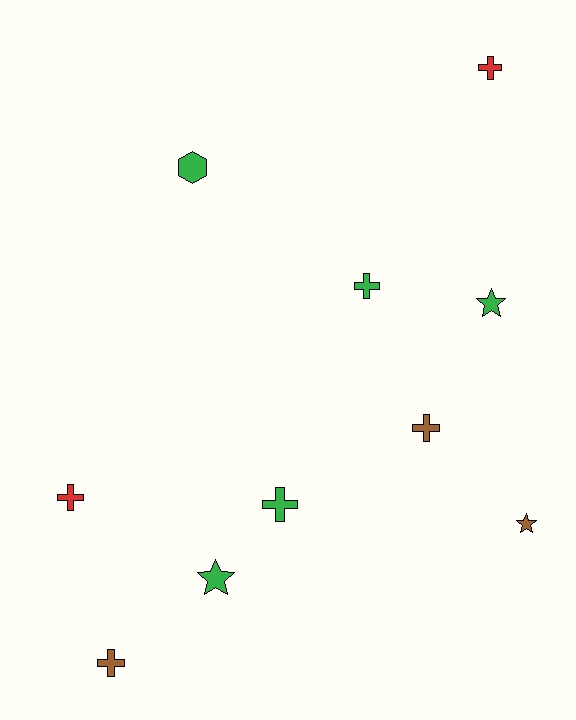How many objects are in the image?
There are 10 objects.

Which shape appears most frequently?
Cross, with 6 objects.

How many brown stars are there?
There is 1 brown star.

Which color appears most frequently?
Green, with 5 objects.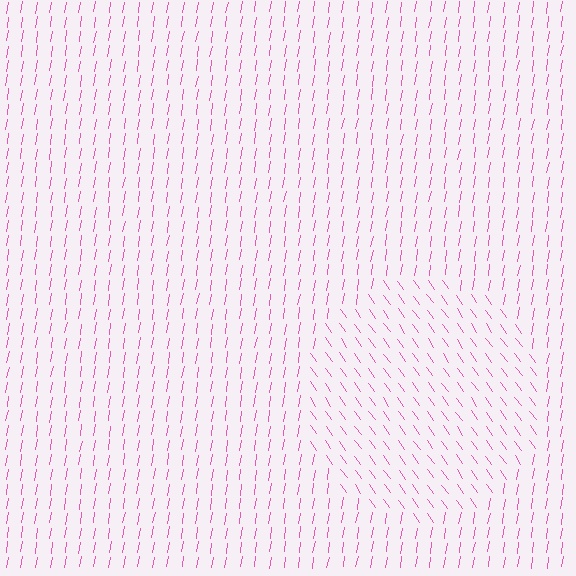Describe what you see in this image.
The image is filled with small pink line segments. A circle region in the image has lines oriented differently from the surrounding lines, creating a visible texture boundary.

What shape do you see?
I see a circle.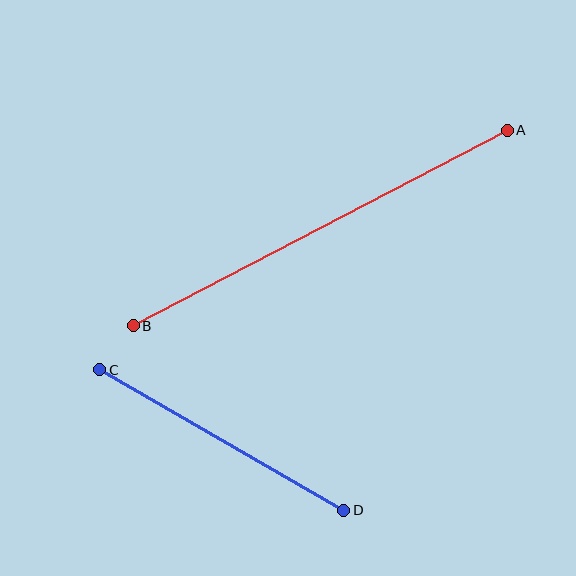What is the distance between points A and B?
The distance is approximately 422 pixels.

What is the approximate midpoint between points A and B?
The midpoint is at approximately (320, 228) pixels.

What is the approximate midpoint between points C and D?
The midpoint is at approximately (222, 440) pixels.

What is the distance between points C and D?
The distance is approximately 282 pixels.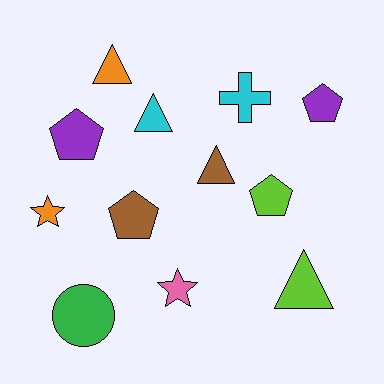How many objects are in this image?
There are 12 objects.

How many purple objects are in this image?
There are 2 purple objects.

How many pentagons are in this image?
There are 4 pentagons.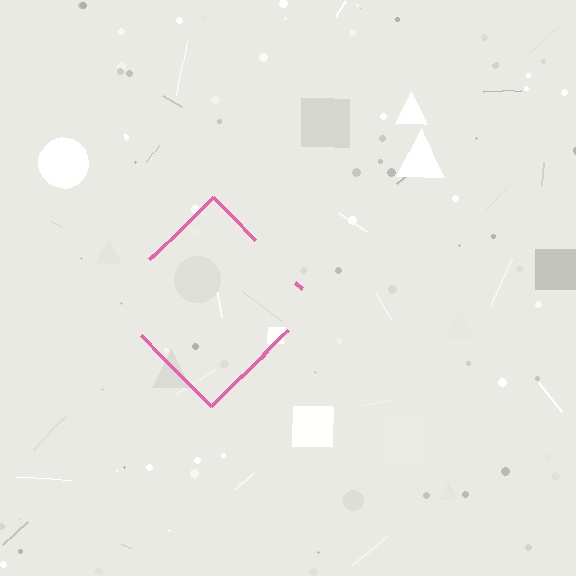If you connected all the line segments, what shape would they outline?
They would outline a diamond.